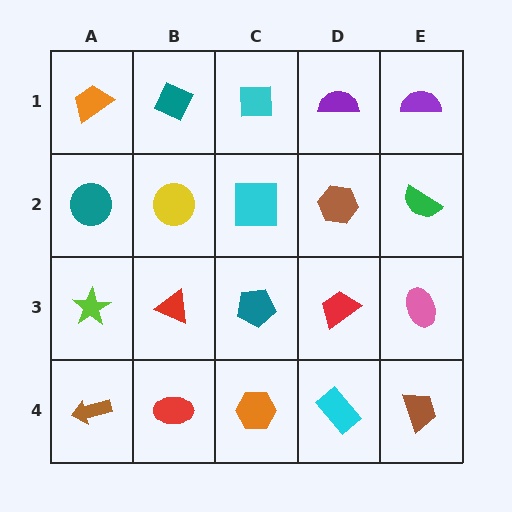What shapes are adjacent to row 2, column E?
A purple semicircle (row 1, column E), a pink ellipse (row 3, column E), a brown hexagon (row 2, column D).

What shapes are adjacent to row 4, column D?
A red trapezoid (row 3, column D), an orange hexagon (row 4, column C), a brown trapezoid (row 4, column E).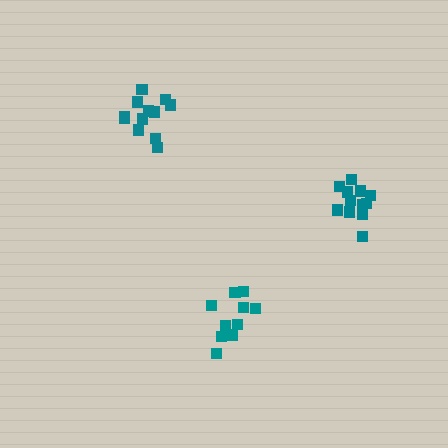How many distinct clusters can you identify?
There are 3 distinct clusters.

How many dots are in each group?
Group 1: 10 dots, Group 2: 12 dots, Group 3: 13 dots (35 total).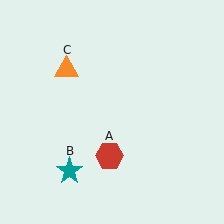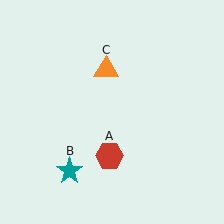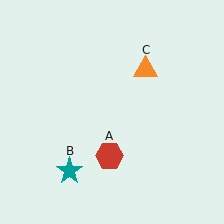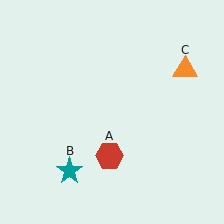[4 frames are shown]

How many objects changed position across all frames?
1 object changed position: orange triangle (object C).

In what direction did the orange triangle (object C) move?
The orange triangle (object C) moved right.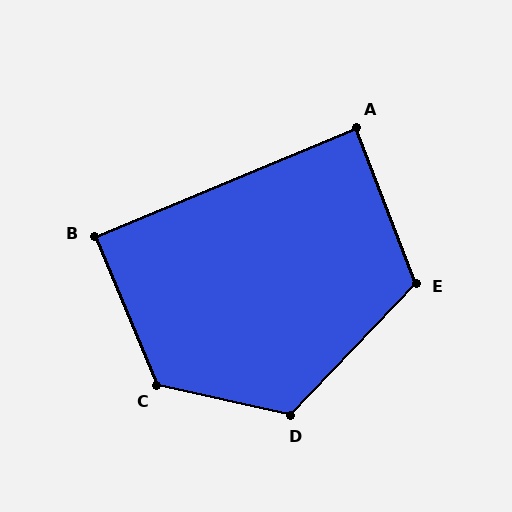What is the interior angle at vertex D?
Approximately 121 degrees (obtuse).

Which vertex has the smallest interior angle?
A, at approximately 89 degrees.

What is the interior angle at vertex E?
Approximately 115 degrees (obtuse).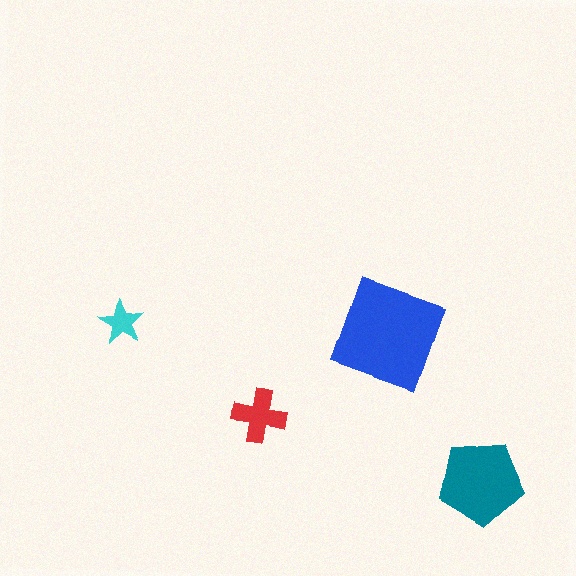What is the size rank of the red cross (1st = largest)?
3rd.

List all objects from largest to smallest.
The blue diamond, the teal pentagon, the red cross, the cyan star.